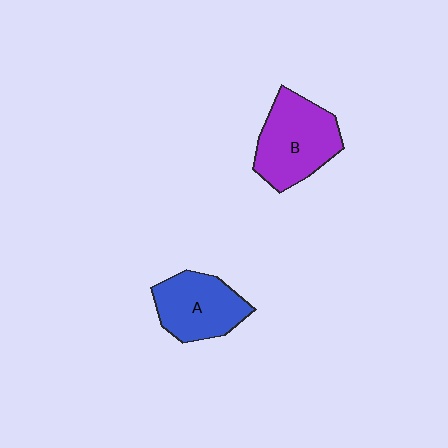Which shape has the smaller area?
Shape A (blue).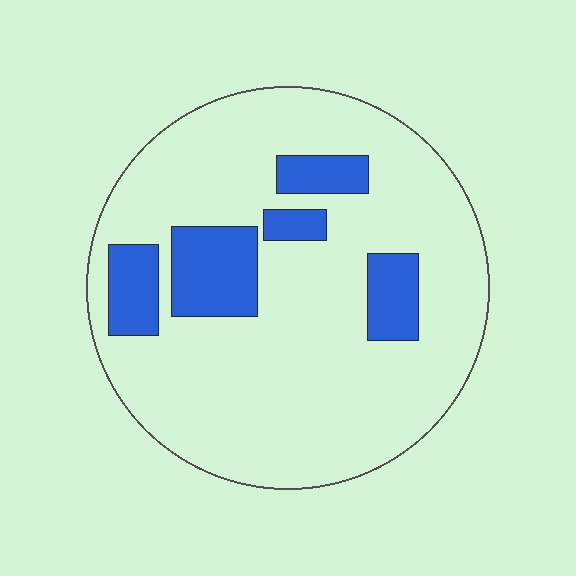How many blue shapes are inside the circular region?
5.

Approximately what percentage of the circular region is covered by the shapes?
Approximately 20%.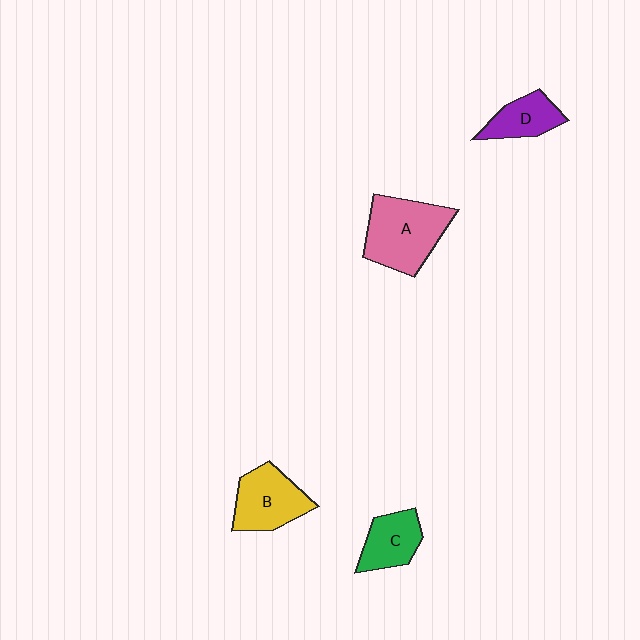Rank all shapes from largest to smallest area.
From largest to smallest: A (pink), B (yellow), C (green), D (purple).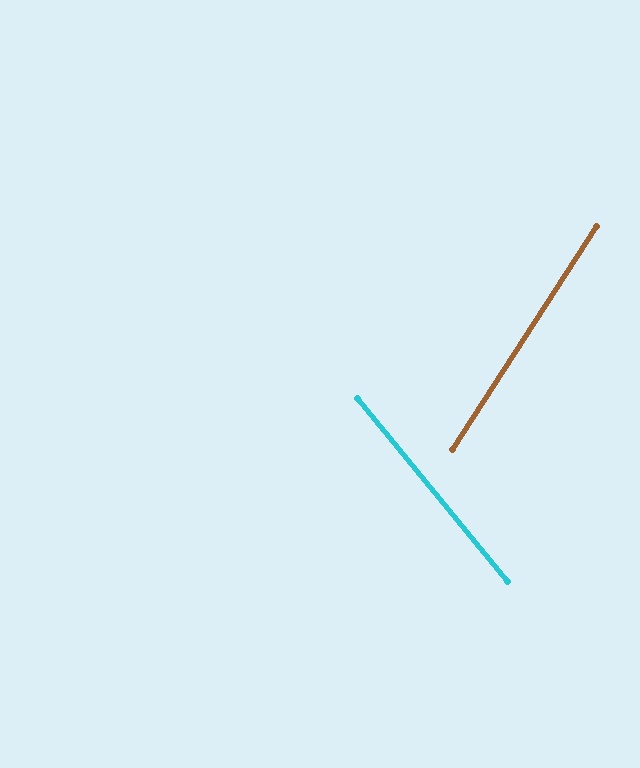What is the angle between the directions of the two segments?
Approximately 72 degrees.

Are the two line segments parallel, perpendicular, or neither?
Neither parallel nor perpendicular — they differ by about 72°.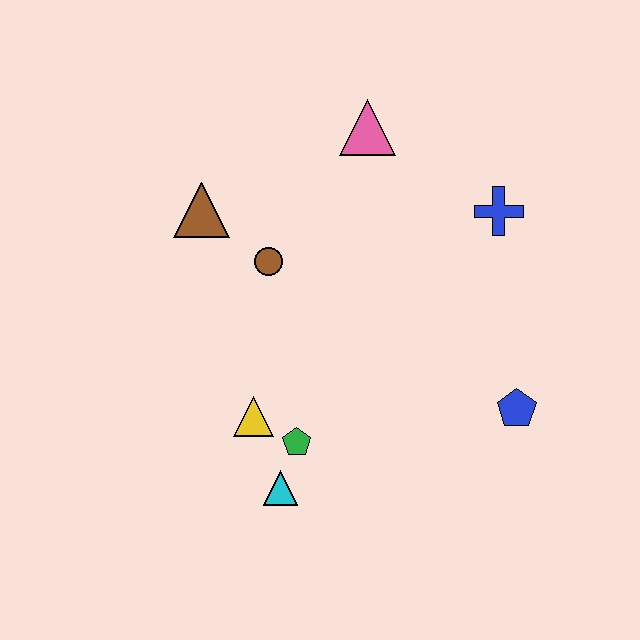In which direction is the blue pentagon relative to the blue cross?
The blue pentagon is below the blue cross.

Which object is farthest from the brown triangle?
The blue pentagon is farthest from the brown triangle.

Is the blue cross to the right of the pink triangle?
Yes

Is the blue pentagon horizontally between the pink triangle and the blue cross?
No